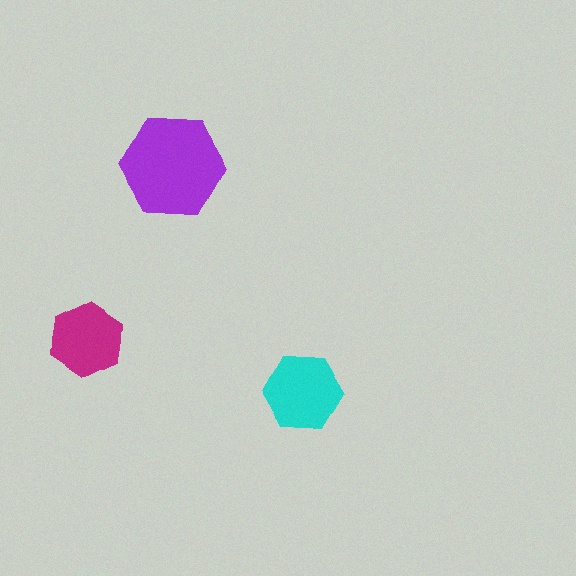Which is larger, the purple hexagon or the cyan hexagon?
The purple one.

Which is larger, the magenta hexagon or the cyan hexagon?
The cyan one.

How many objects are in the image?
There are 3 objects in the image.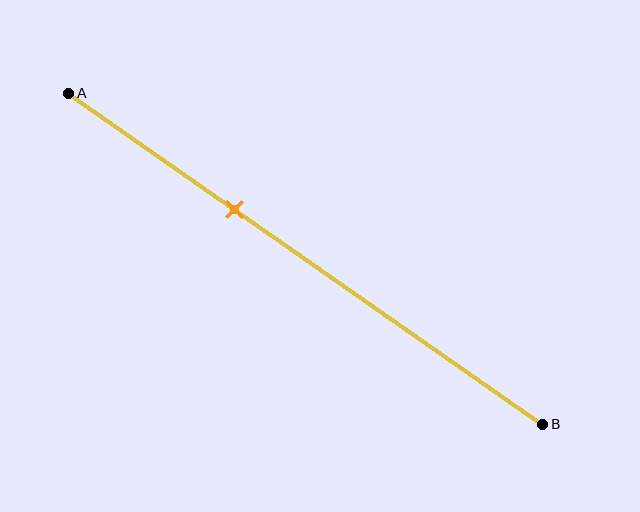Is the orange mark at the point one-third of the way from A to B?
Yes, the mark is approximately at the one-third point.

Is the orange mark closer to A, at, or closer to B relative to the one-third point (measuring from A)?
The orange mark is approximately at the one-third point of segment AB.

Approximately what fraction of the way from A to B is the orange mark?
The orange mark is approximately 35% of the way from A to B.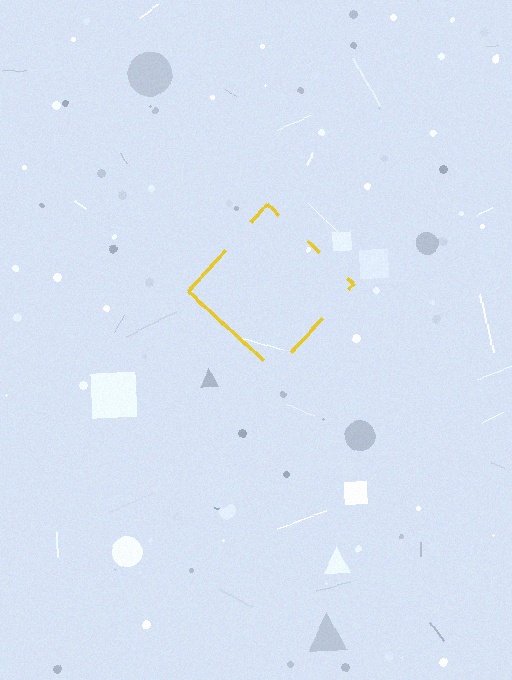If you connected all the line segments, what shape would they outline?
They would outline a diamond.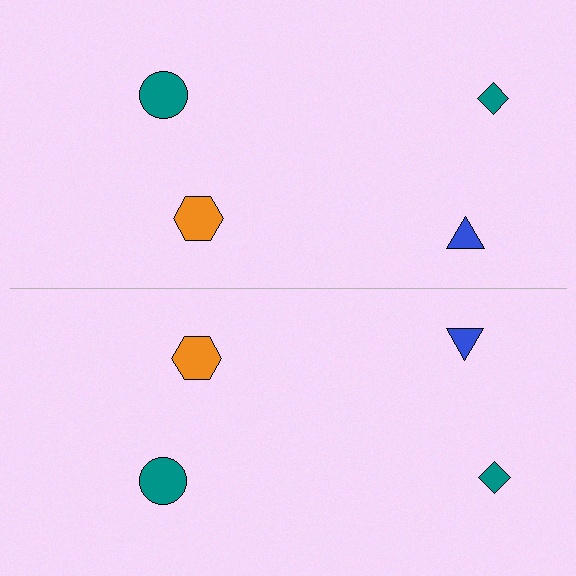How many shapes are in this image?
There are 8 shapes in this image.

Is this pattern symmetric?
Yes, this pattern has bilateral (reflection) symmetry.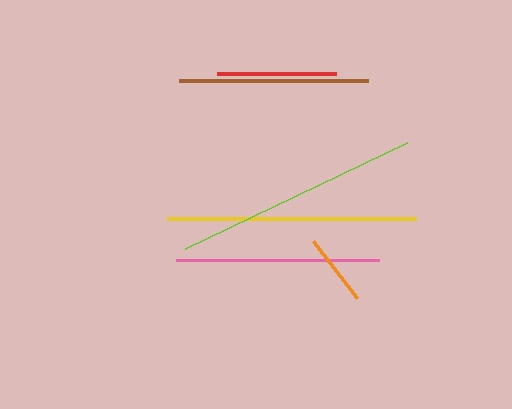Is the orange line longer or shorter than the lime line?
The lime line is longer than the orange line.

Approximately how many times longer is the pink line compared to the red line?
The pink line is approximately 1.7 times the length of the red line.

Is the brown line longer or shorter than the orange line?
The brown line is longer than the orange line.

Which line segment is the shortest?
The orange line is the shortest at approximately 73 pixels.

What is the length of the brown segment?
The brown segment is approximately 190 pixels long.